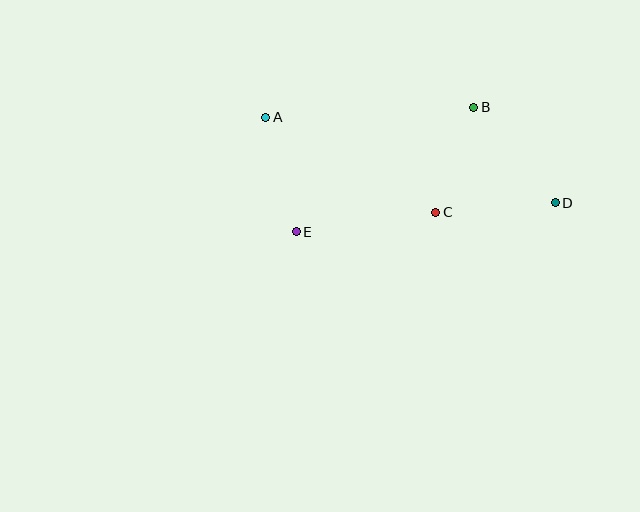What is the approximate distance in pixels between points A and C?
The distance between A and C is approximately 195 pixels.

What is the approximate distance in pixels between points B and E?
The distance between B and E is approximately 216 pixels.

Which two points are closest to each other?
Points B and C are closest to each other.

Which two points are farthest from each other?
Points A and D are farthest from each other.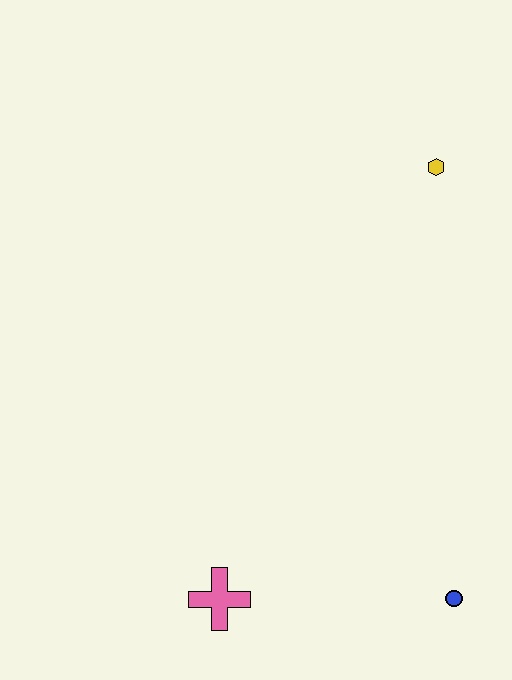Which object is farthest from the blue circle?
The yellow hexagon is farthest from the blue circle.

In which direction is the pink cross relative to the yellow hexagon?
The pink cross is below the yellow hexagon.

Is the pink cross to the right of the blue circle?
No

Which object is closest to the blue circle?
The pink cross is closest to the blue circle.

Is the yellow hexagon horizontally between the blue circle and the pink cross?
Yes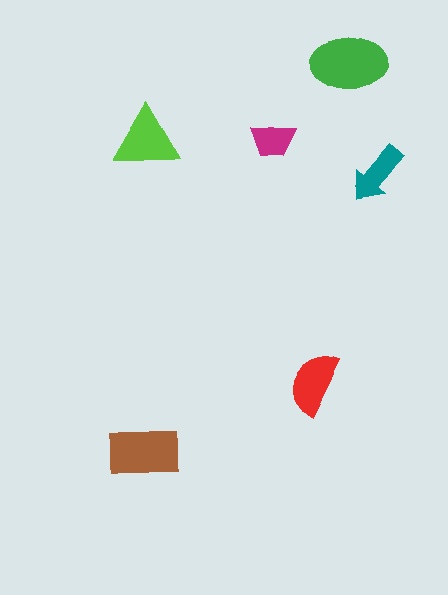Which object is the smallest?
The magenta trapezoid.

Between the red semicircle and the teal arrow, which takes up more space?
The red semicircle.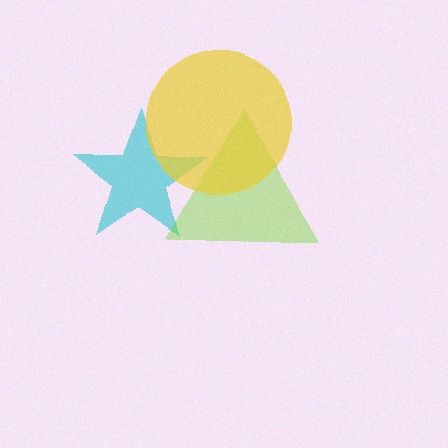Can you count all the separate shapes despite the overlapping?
Yes, there are 3 separate shapes.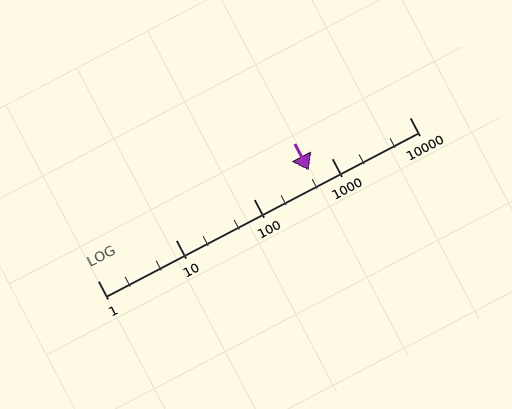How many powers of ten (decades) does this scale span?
The scale spans 4 decades, from 1 to 10000.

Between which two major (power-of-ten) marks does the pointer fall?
The pointer is between 100 and 1000.